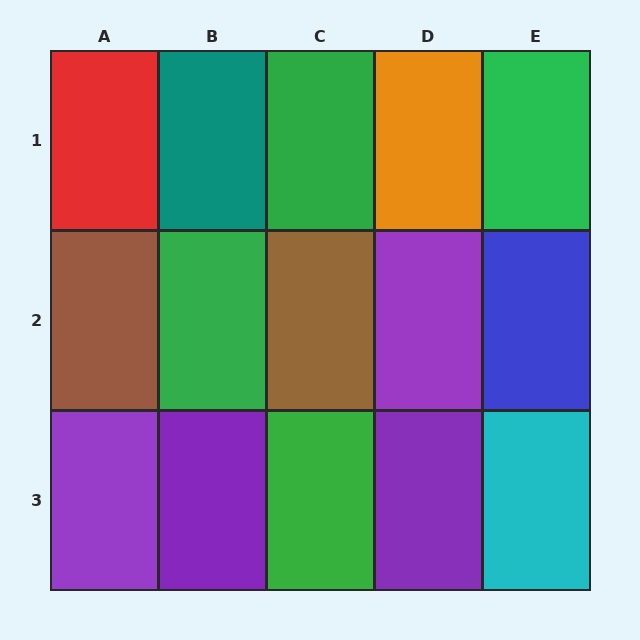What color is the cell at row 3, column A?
Purple.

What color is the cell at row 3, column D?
Purple.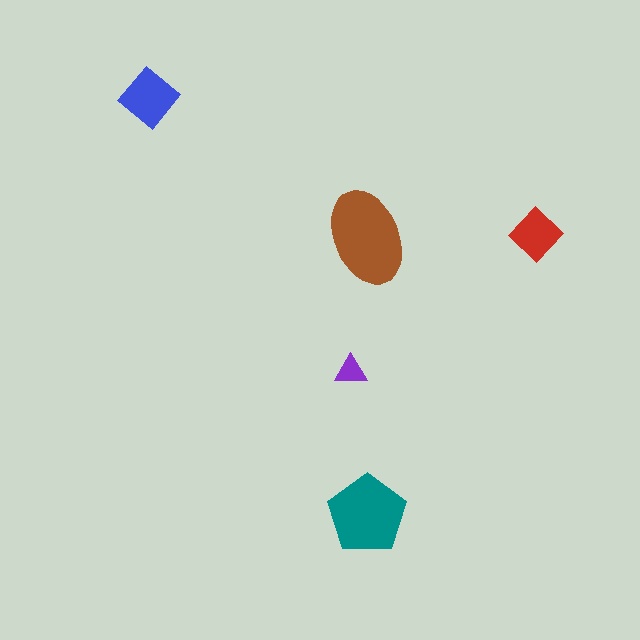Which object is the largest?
The brown ellipse.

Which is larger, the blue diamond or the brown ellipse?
The brown ellipse.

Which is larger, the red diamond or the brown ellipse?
The brown ellipse.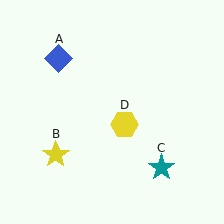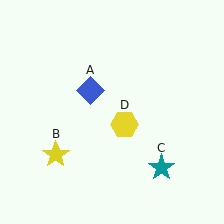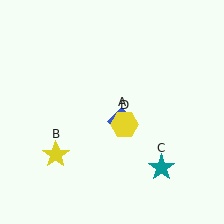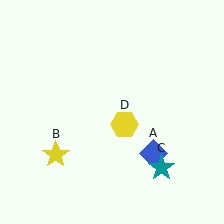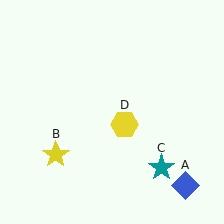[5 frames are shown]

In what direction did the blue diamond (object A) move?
The blue diamond (object A) moved down and to the right.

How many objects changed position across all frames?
1 object changed position: blue diamond (object A).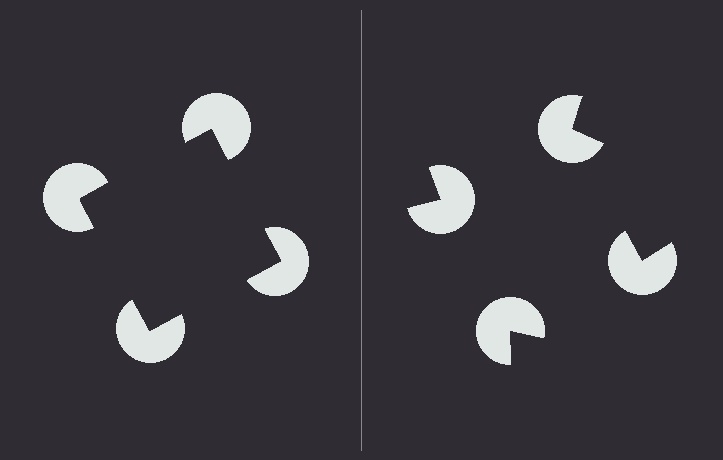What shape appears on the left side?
An illusory square.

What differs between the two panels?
The pac-man discs are positioned identically on both sides; only the wedge orientations differ. On the left they align to a square; on the right they are misaligned.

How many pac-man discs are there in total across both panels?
8 — 4 on each side.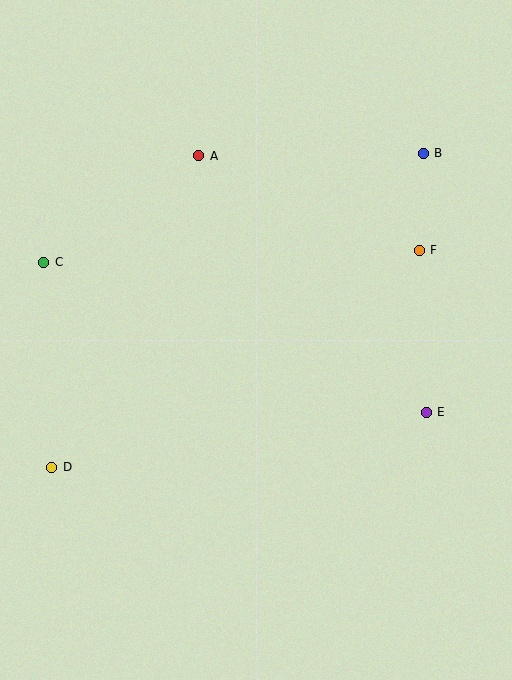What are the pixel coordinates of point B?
Point B is at (423, 153).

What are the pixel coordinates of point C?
Point C is at (44, 263).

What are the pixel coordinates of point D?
Point D is at (52, 467).